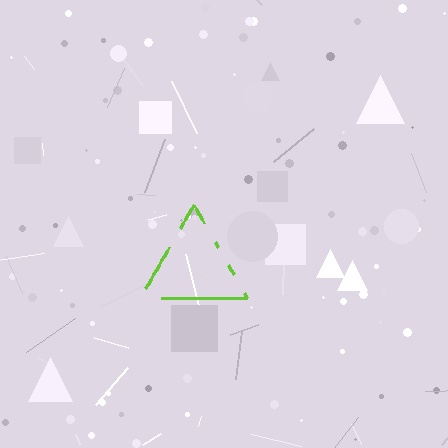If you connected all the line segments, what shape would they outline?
They would outline a triangle.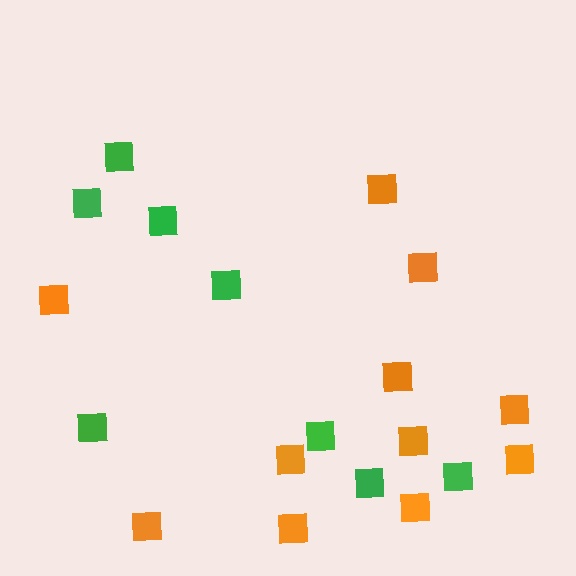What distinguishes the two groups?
There are 2 groups: one group of green squares (8) and one group of orange squares (11).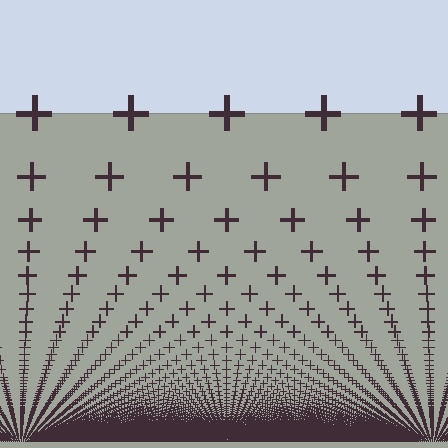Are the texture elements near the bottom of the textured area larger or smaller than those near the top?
Smaller. The gradient is inverted — elements near the bottom are smaller and denser.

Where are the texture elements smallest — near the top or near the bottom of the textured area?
Near the bottom.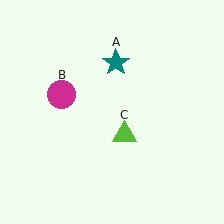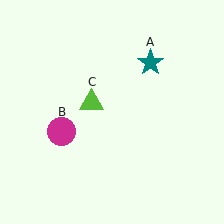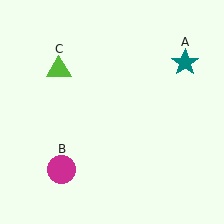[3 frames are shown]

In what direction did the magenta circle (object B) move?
The magenta circle (object B) moved down.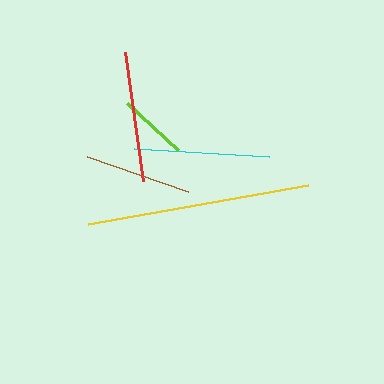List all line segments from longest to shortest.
From longest to shortest: yellow, cyan, red, brown, lime.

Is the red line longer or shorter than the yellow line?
The yellow line is longer than the red line.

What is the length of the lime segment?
The lime segment is approximately 70 pixels long.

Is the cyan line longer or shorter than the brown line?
The cyan line is longer than the brown line.